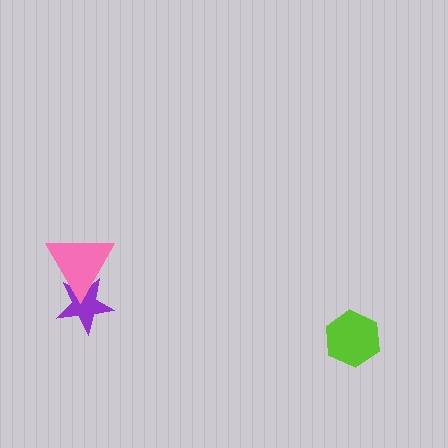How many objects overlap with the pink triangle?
1 object overlaps with the pink triangle.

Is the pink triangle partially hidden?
No, no other shape covers it.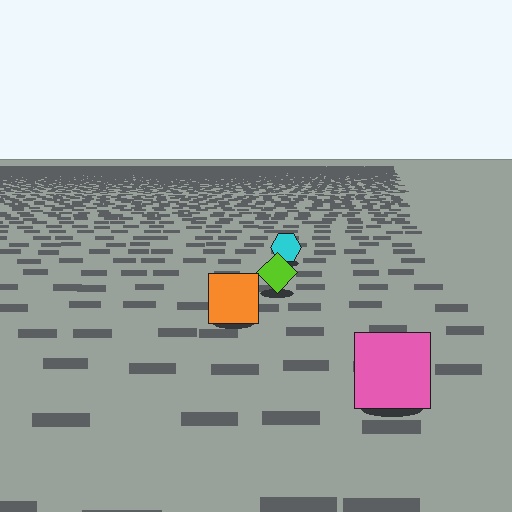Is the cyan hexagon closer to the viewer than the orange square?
No. The orange square is closer — you can tell from the texture gradient: the ground texture is coarser near it.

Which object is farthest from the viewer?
The cyan hexagon is farthest from the viewer. It appears smaller and the ground texture around it is denser.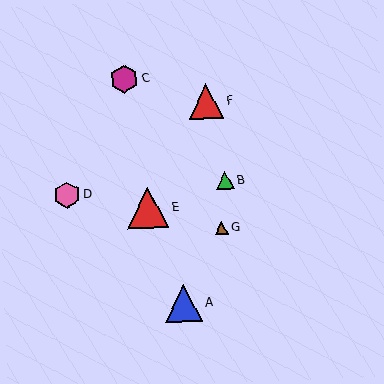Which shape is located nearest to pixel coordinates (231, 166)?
The green triangle (labeled B) at (225, 180) is nearest to that location.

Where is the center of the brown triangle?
The center of the brown triangle is at (222, 228).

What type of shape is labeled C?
Shape C is a magenta hexagon.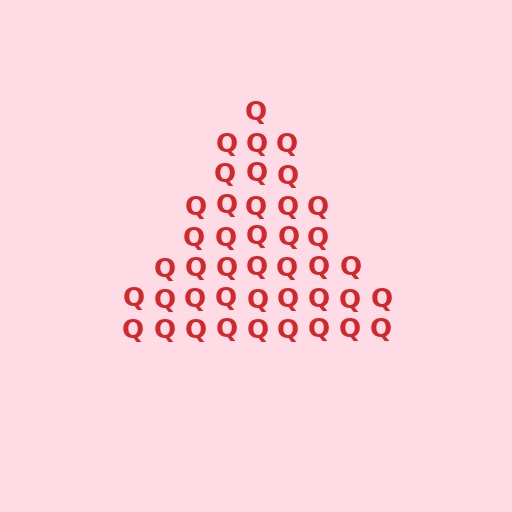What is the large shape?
The large shape is a triangle.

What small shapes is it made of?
It is made of small letter Q's.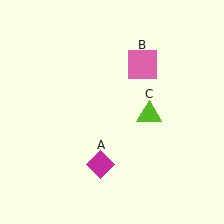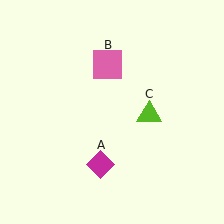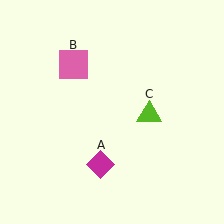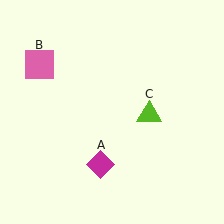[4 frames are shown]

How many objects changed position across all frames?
1 object changed position: pink square (object B).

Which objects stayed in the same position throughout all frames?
Magenta diamond (object A) and lime triangle (object C) remained stationary.